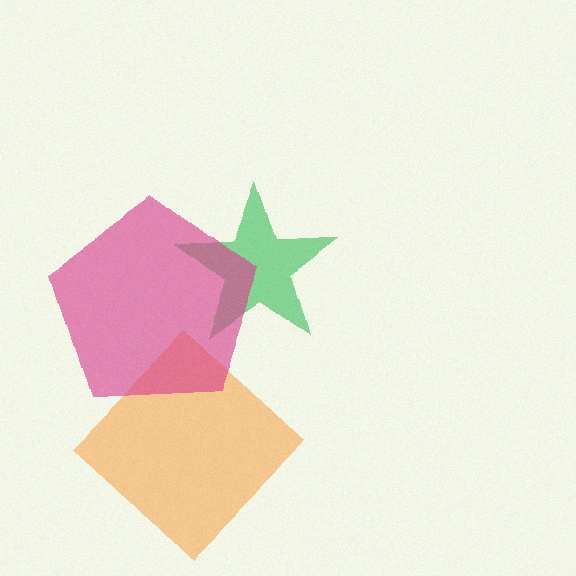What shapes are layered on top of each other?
The layered shapes are: an orange diamond, a green star, a magenta pentagon.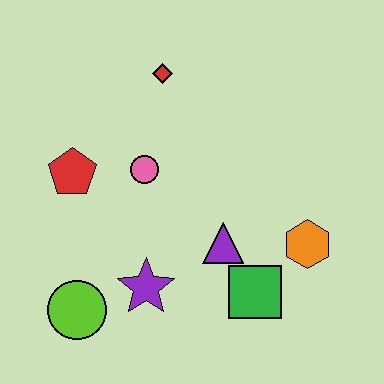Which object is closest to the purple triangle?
The green square is closest to the purple triangle.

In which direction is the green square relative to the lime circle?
The green square is to the right of the lime circle.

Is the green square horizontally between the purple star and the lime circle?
No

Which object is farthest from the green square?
The red diamond is farthest from the green square.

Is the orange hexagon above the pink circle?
No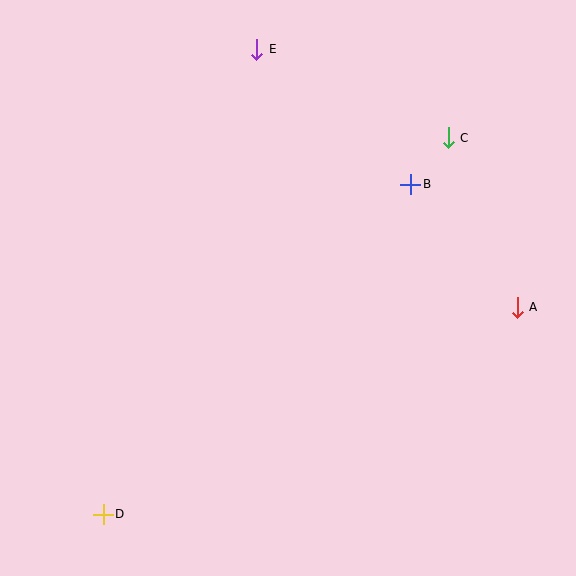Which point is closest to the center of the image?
Point B at (411, 184) is closest to the center.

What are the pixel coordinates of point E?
Point E is at (257, 49).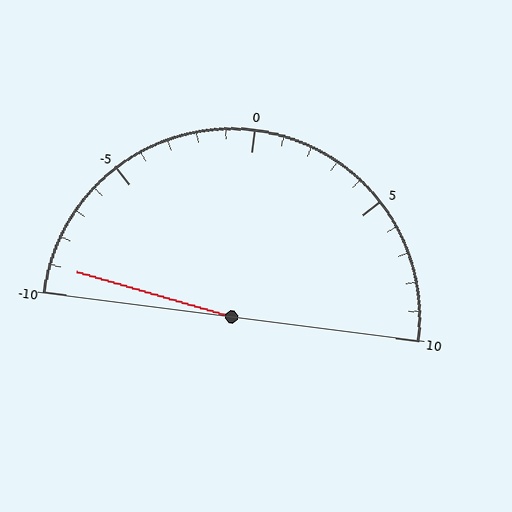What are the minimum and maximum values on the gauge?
The gauge ranges from -10 to 10.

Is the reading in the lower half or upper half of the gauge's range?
The reading is in the lower half of the range (-10 to 10).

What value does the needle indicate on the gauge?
The needle indicates approximately -9.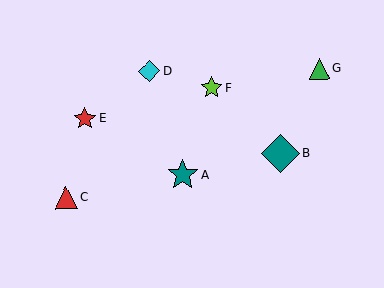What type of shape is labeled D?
Shape D is a cyan diamond.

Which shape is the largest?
The teal diamond (labeled B) is the largest.